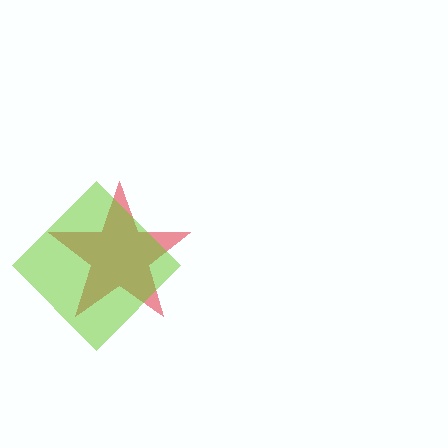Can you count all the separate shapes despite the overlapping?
Yes, there are 2 separate shapes.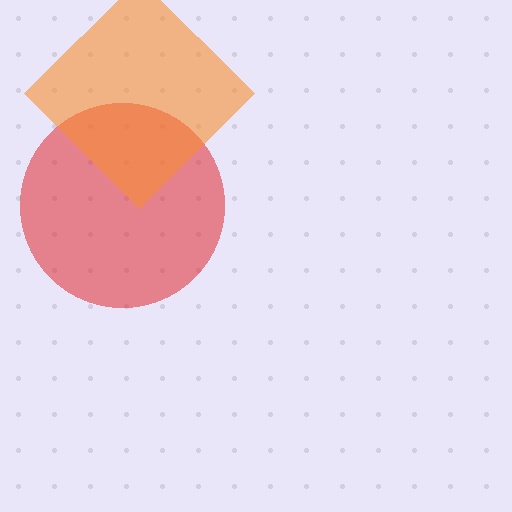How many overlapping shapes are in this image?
There are 2 overlapping shapes in the image.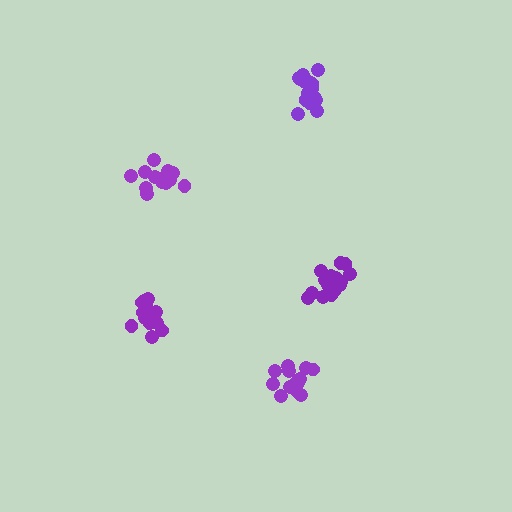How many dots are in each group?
Group 1: 15 dots, Group 2: 15 dots, Group 3: 13 dots, Group 4: 13 dots, Group 5: 16 dots (72 total).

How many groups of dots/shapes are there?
There are 5 groups.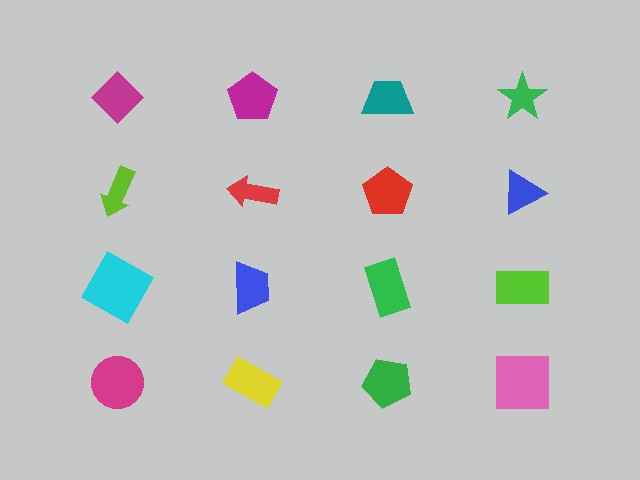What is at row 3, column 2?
A blue trapezoid.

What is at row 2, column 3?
A red pentagon.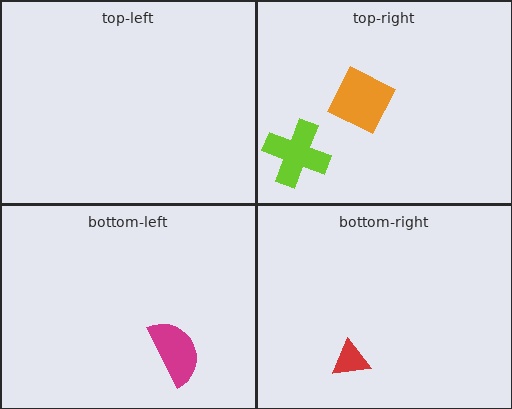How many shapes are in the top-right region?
2.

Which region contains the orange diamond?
The top-right region.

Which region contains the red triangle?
The bottom-right region.